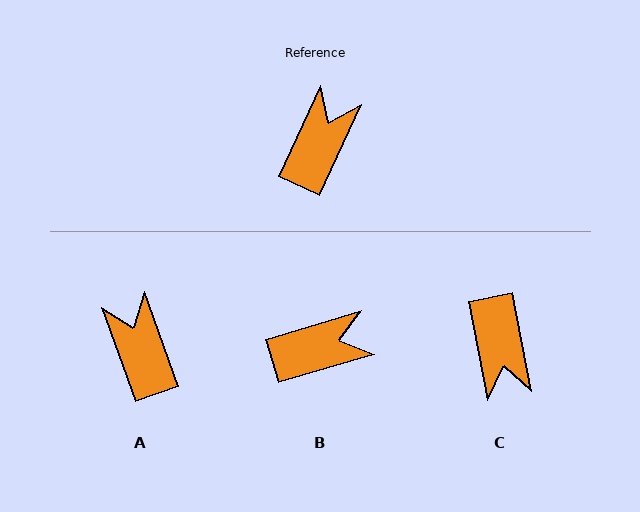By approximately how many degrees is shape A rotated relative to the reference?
Approximately 45 degrees counter-clockwise.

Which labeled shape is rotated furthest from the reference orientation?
C, about 144 degrees away.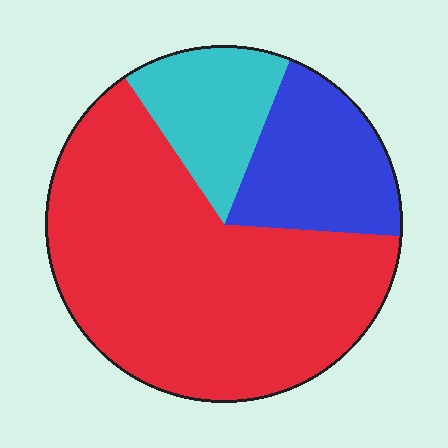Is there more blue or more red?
Red.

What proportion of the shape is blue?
Blue takes up about one fifth (1/5) of the shape.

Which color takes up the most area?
Red, at roughly 65%.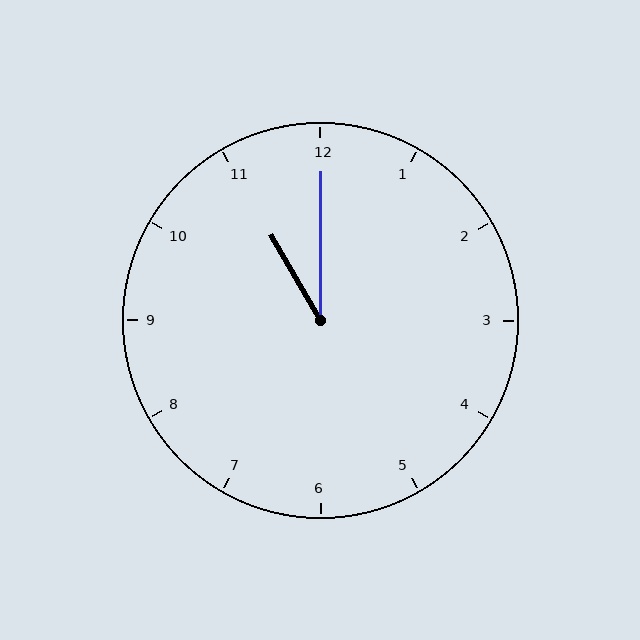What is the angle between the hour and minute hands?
Approximately 30 degrees.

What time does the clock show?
11:00.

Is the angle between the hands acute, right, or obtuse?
It is acute.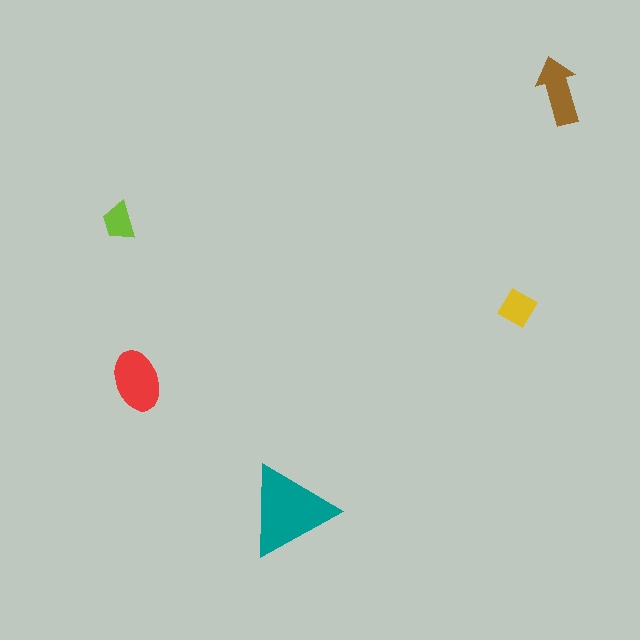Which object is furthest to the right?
The brown arrow is rightmost.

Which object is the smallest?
The lime trapezoid.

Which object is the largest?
The teal triangle.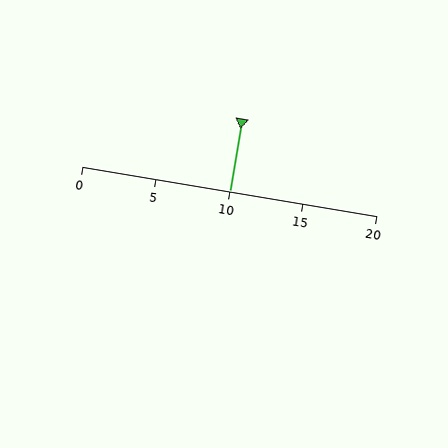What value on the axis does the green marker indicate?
The marker indicates approximately 10.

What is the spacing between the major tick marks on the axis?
The major ticks are spaced 5 apart.